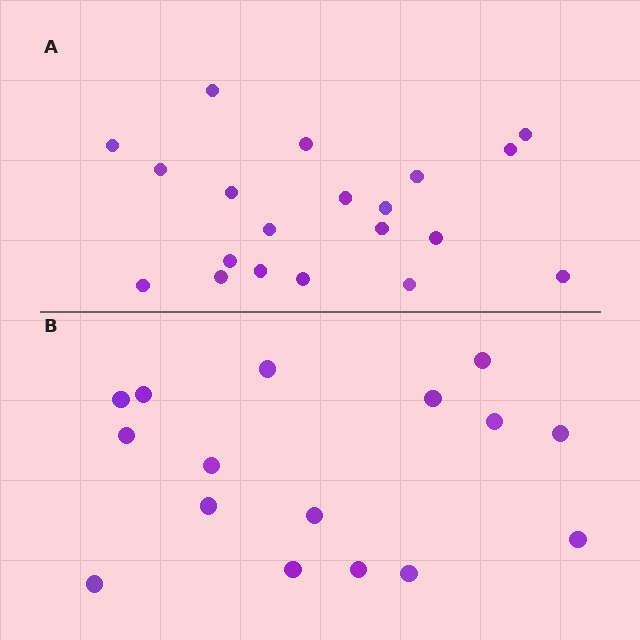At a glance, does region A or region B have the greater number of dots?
Region A (the top region) has more dots.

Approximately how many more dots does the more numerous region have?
Region A has about 4 more dots than region B.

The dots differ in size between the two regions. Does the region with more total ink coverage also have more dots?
No. Region B has more total ink coverage because its dots are larger, but region A actually contains more individual dots. Total area can be misleading — the number of items is what matters here.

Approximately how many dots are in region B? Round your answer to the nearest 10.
About 20 dots. (The exact count is 16, which rounds to 20.)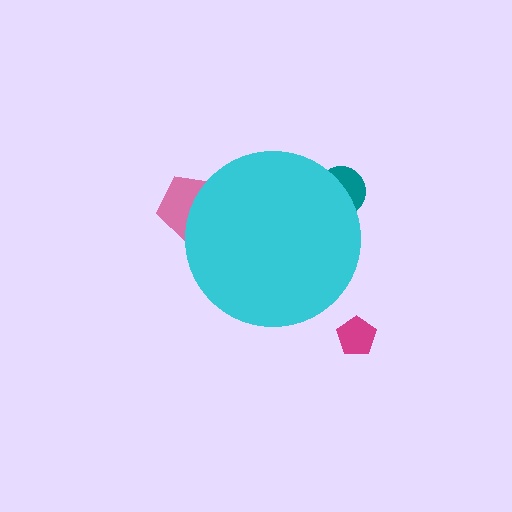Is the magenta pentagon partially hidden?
No, the magenta pentagon is fully visible.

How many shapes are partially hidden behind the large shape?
2 shapes are partially hidden.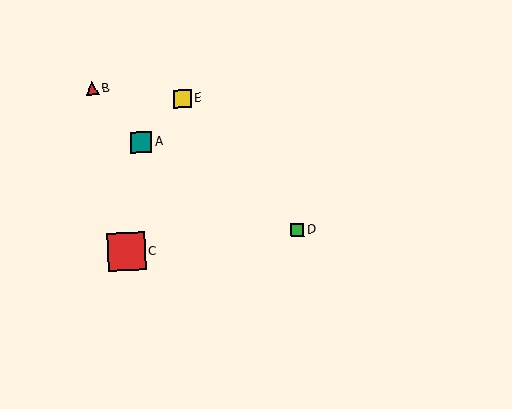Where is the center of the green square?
The center of the green square is at (297, 230).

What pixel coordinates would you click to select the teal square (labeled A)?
Click at (141, 142) to select the teal square A.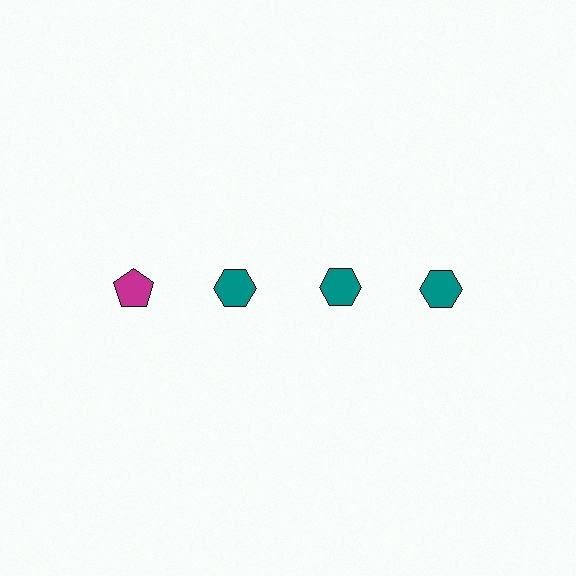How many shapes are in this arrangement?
There are 4 shapes arranged in a grid pattern.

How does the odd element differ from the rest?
It differs in both color (magenta instead of teal) and shape (pentagon instead of hexagon).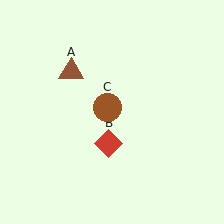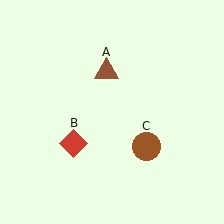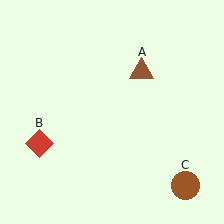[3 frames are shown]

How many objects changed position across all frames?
3 objects changed position: brown triangle (object A), red diamond (object B), brown circle (object C).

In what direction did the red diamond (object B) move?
The red diamond (object B) moved left.